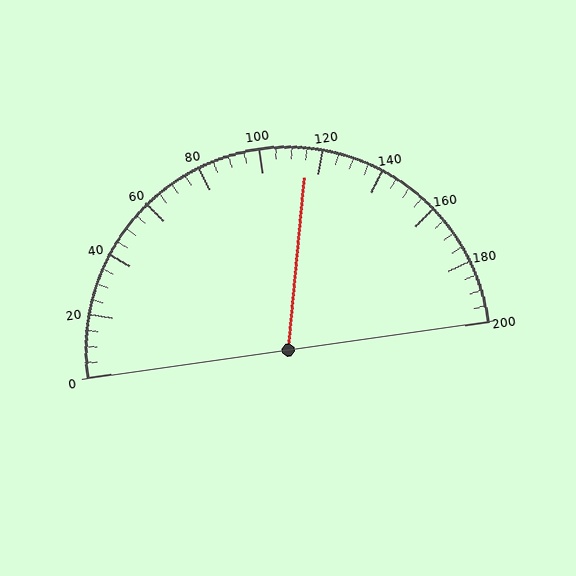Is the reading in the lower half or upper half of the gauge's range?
The reading is in the upper half of the range (0 to 200).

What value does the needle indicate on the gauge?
The needle indicates approximately 115.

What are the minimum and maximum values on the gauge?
The gauge ranges from 0 to 200.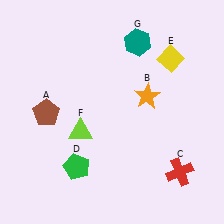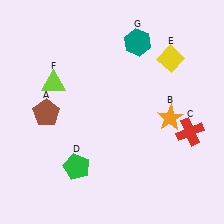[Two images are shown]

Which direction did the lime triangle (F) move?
The lime triangle (F) moved up.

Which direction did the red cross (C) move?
The red cross (C) moved up.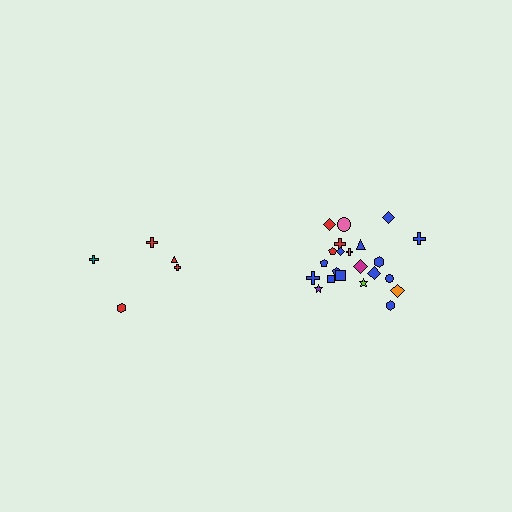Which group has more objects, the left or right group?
The right group.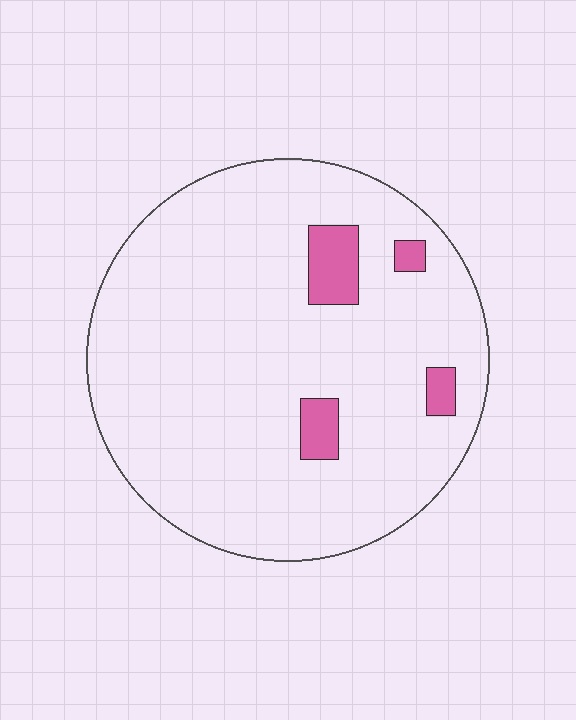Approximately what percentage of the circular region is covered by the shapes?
Approximately 5%.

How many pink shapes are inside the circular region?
4.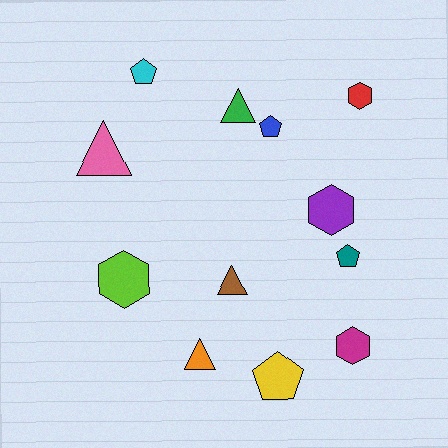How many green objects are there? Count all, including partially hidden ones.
There is 1 green object.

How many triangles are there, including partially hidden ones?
There are 4 triangles.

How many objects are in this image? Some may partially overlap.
There are 12 objects.